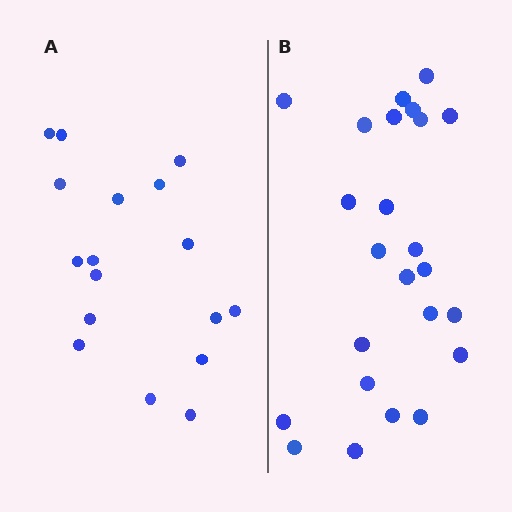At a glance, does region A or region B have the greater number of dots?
Region B (the right region) has more dots.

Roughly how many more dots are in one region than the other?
Region B has roughly 8 or so more dots than region A.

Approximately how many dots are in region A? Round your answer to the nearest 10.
About 20 dots. (The exact count is 17, which rounds to 20.)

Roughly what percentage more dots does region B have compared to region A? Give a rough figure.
About 40% more.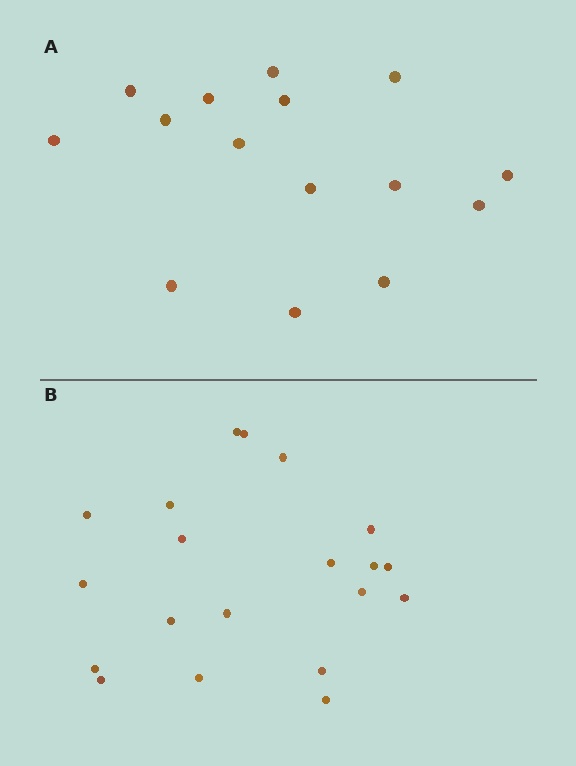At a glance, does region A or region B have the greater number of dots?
Region B (the bottom region) has more dots.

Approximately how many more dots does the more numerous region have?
Region B has about 5 more dots than region A.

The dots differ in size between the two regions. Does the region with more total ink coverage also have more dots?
No. Region A has more total ink coverage because its dots are larger, but region B actually contains more individual dots. Total area can be misleading — the number of items is what matters here.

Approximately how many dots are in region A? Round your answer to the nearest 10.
About 20 dots. (The exact count is 15, which rounds to 20.)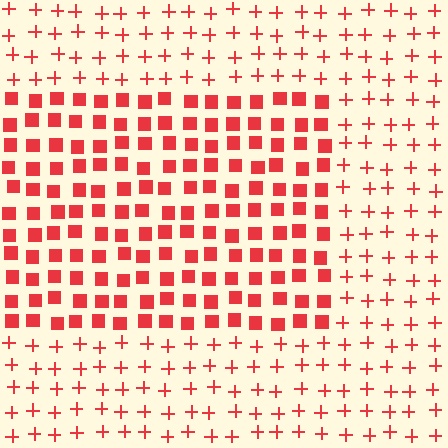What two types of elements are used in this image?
The image uses squares inside the rectangle region and plus signs outside it.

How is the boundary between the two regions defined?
The boundary is defined by a change in element shape: squares inside vs. plus signs outside. All elements share the same color and spacing.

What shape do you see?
I see a rectangle.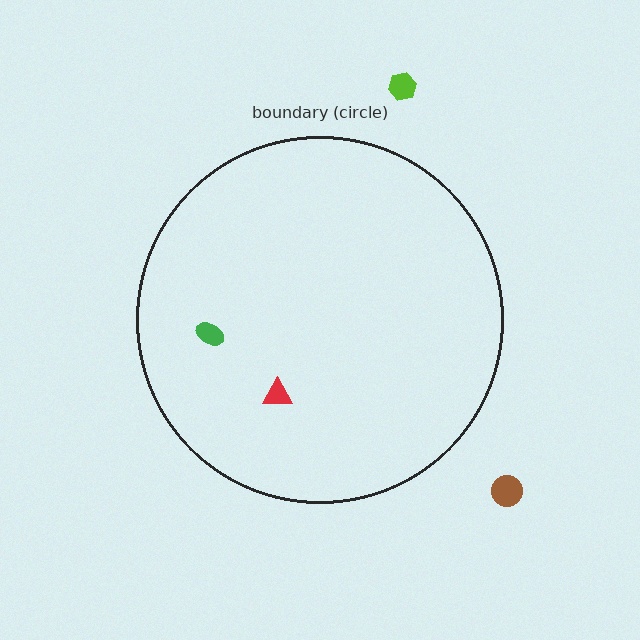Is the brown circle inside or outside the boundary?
Outside.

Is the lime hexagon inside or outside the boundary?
Outside.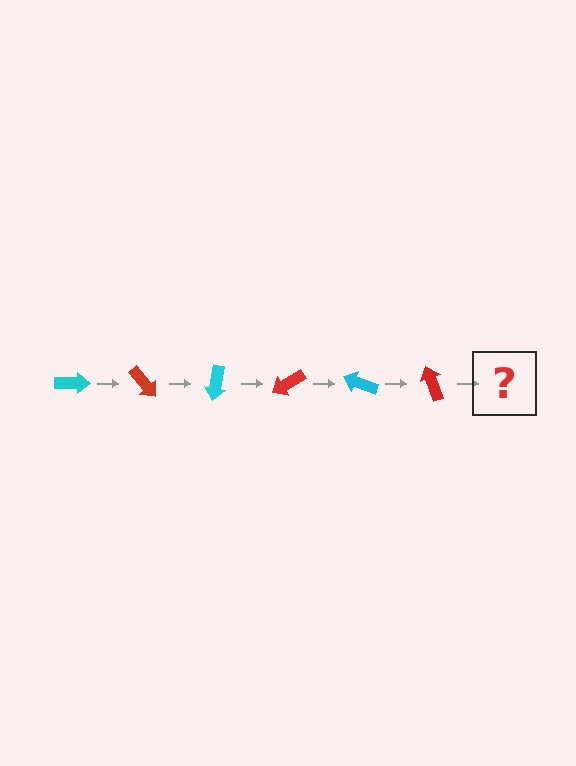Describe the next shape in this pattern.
It should be a cyan arrow, rotated 300 degrees from the start.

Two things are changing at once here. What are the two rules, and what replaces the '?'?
The two rules are that it rotates 50 degrees each step and the color cycles through cyan and red. The '?' should be a cyan arrow, rotated 300 degrees from the start.